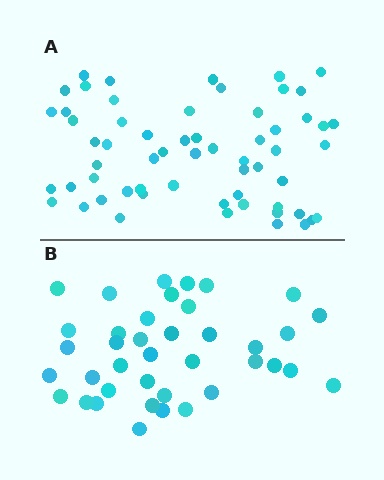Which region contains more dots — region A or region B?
Region A (the top region) has more dots.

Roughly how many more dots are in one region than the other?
Region A has approximately 20 more dots than region B.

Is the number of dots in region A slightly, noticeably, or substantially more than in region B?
Region A has substantially more. The ratio is roughly 1.5 to 1.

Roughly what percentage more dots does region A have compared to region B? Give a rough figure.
About 55% more.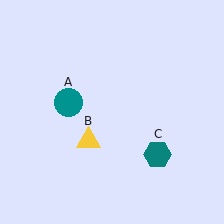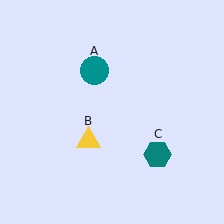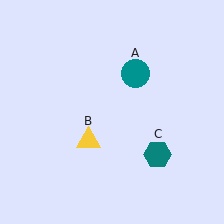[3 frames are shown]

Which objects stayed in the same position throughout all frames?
Yellow triangle (object B) and teal hexagon (object C) remained stationary.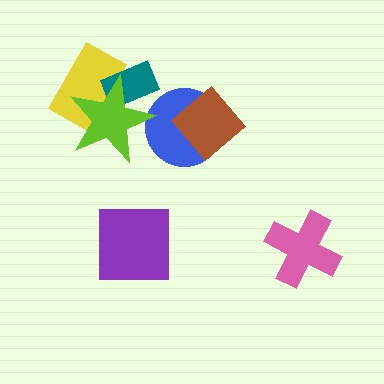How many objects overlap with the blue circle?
2 objects overlap with the blue circle.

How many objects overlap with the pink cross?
0 objects overlap with the pink cross.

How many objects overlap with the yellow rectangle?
2 objects overlap with the yellow rectangle.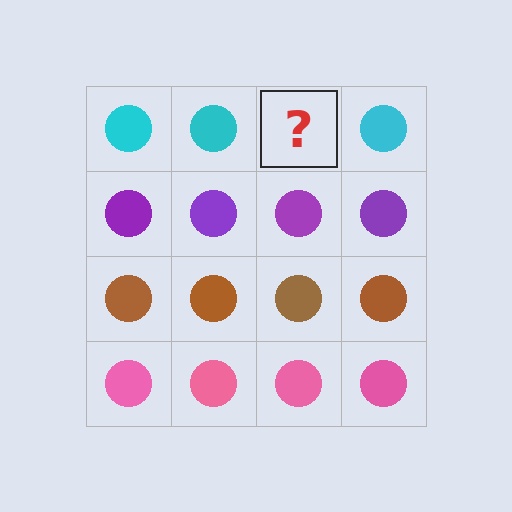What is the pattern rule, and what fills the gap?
The rule is that each row has a consistent color. The gap should be filled with a cyan circle.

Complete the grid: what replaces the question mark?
The question mark should be replaced with a cyan circle.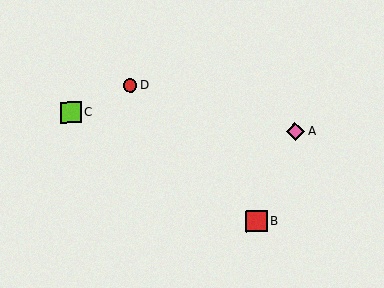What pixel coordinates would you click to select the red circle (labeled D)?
Click at (130, 86) to select the red circle D.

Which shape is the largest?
The red square (labeled B) is the largest.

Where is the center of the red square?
The center of the red square is at (257, 221).